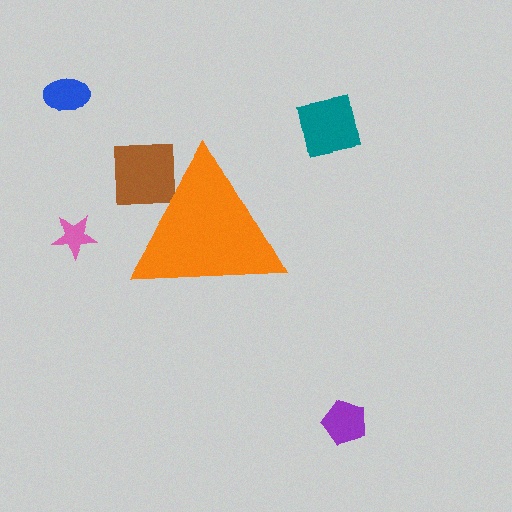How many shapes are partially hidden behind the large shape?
1 shape is partially hidden.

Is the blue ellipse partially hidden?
No, the blue ellipse is fully visible.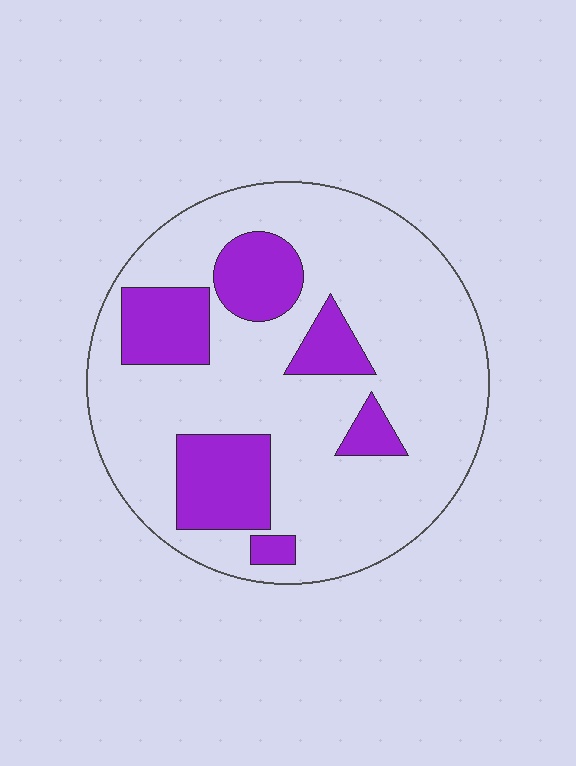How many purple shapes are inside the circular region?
6.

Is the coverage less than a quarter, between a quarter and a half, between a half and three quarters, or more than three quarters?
Less than a quarter.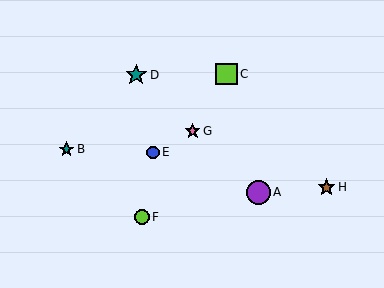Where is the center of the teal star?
The center of the teal star is at (136, 75).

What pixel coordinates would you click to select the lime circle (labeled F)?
Click at (142, 217) to select the lime circle F.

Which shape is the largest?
The purple circle (labeled A) is the largest.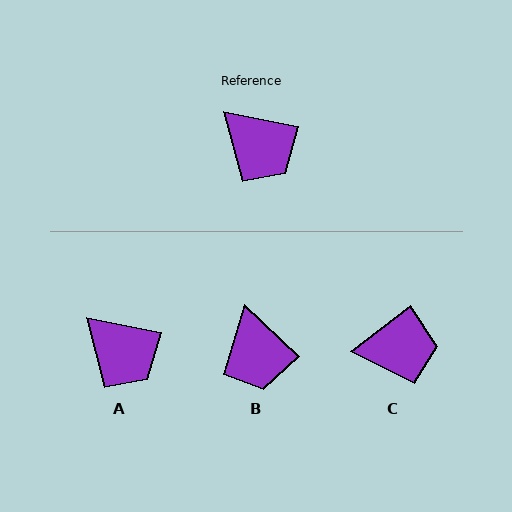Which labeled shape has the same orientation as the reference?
A.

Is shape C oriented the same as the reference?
No, it is off by about 49 degrees.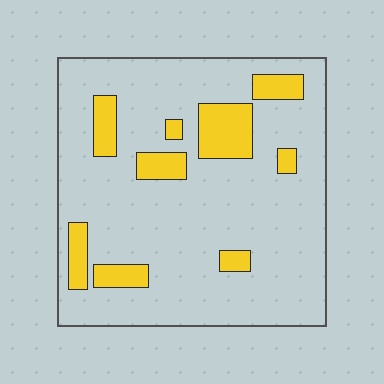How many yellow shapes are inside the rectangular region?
9.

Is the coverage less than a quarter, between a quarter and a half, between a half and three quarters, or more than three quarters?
Less than a quarter.